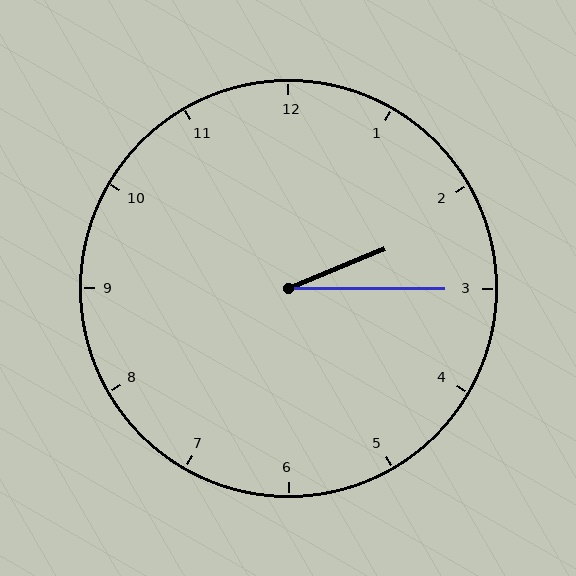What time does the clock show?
2:15.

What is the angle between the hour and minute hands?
Approximately 22 degrees.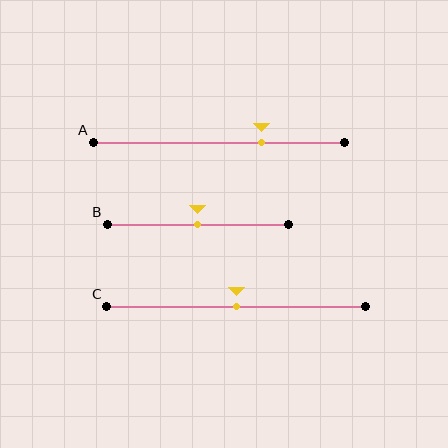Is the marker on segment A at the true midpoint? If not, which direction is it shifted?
No, the marker on segment A is shifted to the right by about 17% of the segment length.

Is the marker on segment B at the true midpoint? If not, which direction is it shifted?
Yes, the marker on segment B is at the true midpoint.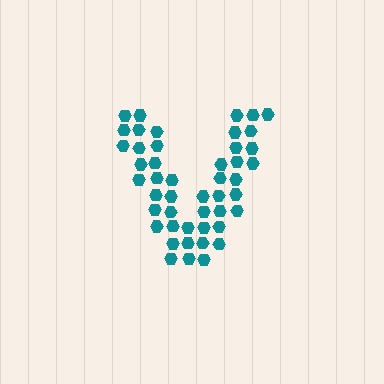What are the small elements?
The small elements are hexagons.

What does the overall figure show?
The overall figure shows the letter V.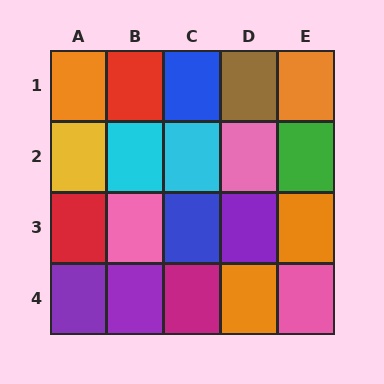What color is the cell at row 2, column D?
Pink.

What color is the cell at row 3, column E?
Orange.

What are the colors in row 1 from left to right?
Orange, red, blue, brown, orange.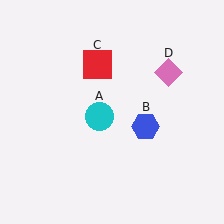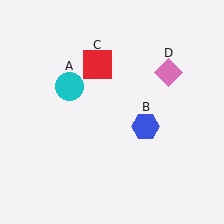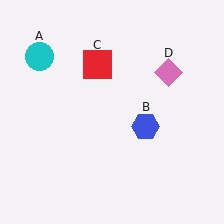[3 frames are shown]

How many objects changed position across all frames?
1 object changed position: cyan circle (object A).